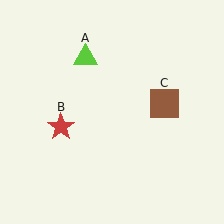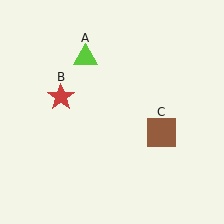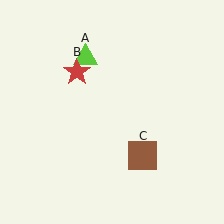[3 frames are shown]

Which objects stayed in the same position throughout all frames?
Lime triangle (object A) remained stationary.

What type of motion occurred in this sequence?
The red star (object B), brown square (object C) rotated clockwise around the center of the scene.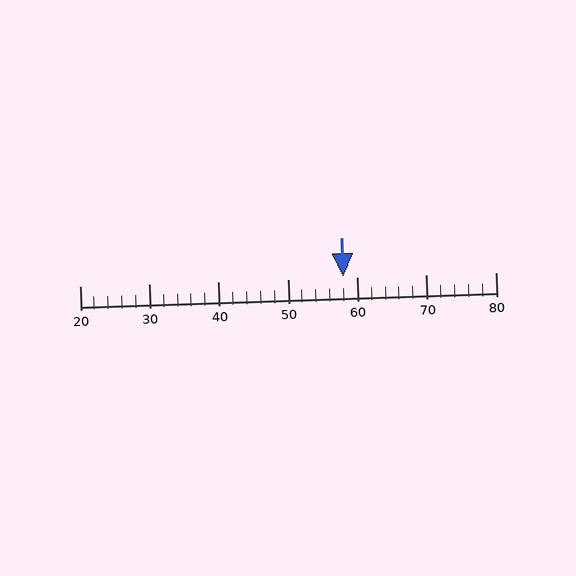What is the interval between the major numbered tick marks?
The major tick marks are spaced 10 units apart.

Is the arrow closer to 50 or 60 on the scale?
The arrow is closer to 60.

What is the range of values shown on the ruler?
The ruler shows values from 20 to 80.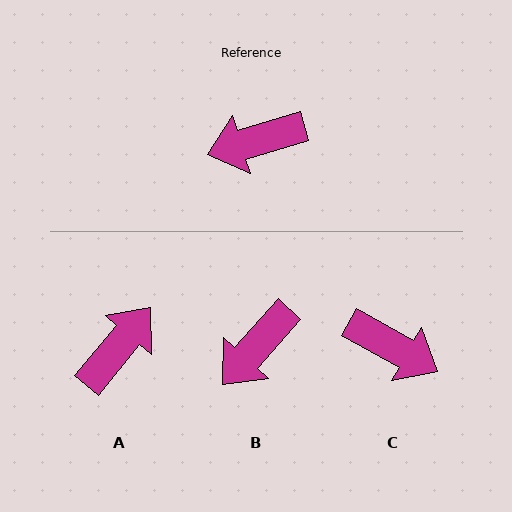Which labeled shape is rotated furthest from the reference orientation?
A, about 146 degrees away.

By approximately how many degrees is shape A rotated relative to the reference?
Approximately 146 degrees clockwise.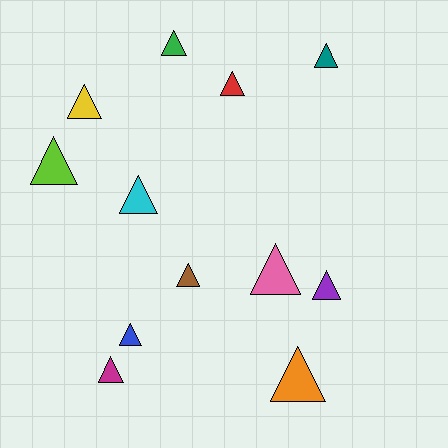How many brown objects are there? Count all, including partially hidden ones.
There is 1 brown object.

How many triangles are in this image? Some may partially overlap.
There are 12 triangles.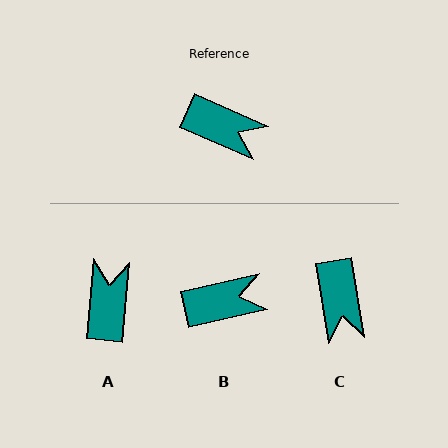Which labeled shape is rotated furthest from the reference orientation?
A, about 108 degrees away.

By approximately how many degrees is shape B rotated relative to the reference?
Approximately 36 degrees counter-clockwise.